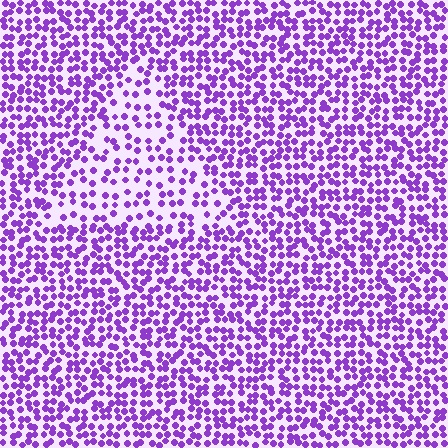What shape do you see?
I see a triangle.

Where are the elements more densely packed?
The elements are more densely packed outside the triangle boundary.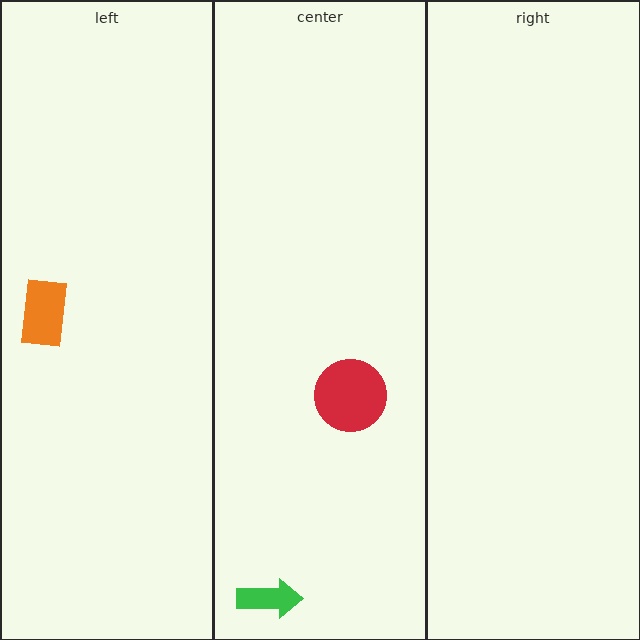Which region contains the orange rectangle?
The left region.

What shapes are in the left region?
The orange rectangle.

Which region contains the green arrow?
The center region.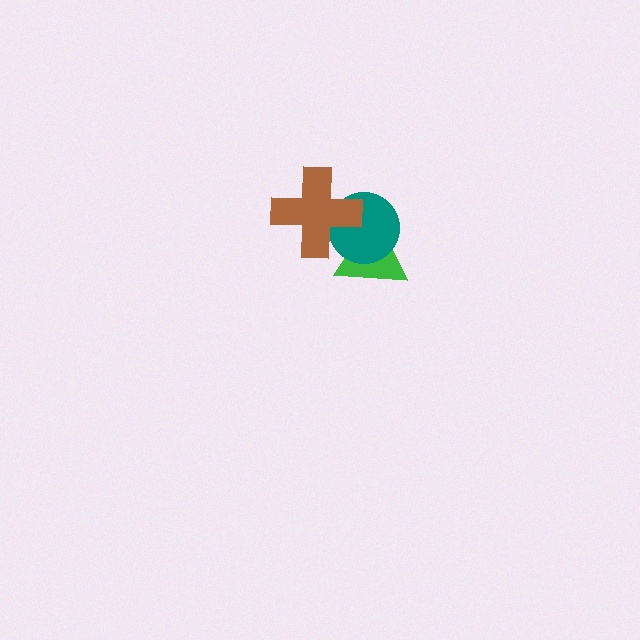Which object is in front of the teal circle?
The brown cross is in front of the teal circle.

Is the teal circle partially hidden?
Yes, it is partially covered by another shape.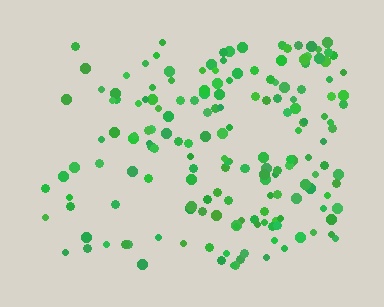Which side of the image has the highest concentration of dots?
The right.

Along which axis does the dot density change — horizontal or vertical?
Horizontal.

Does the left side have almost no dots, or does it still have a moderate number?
Still a moderate number, just noticeably fewer than the right.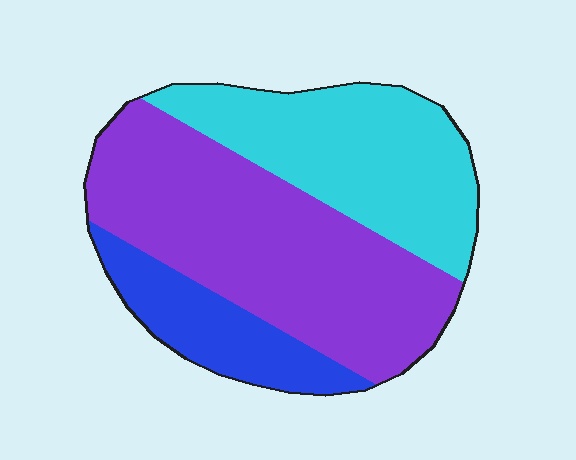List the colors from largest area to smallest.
From largest to smallest: purple, cyan, blue.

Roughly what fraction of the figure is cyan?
Cyan covers roughly 35% of the figure.